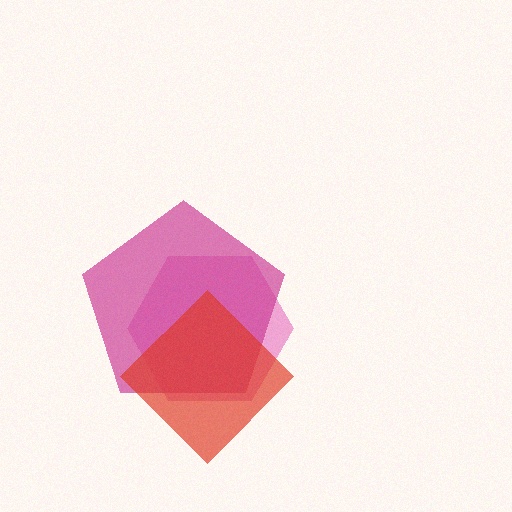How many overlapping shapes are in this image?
There are 3 overlapping shapes in the image.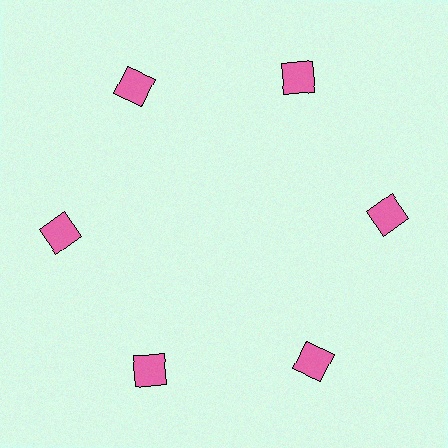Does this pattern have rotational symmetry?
Yes, this pattern has 6-fold rotational symmetry. It looks the same after rotating 60 degrees around the center.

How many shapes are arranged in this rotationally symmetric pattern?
There are 6 shapes, arranged in 6 groups of 1.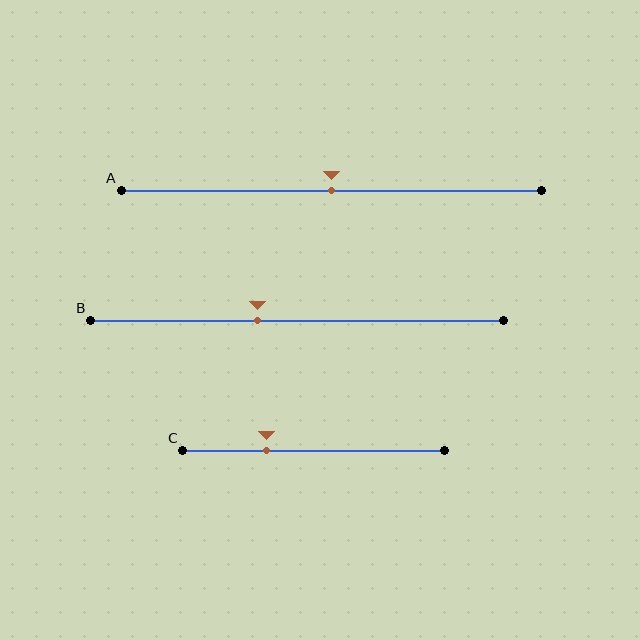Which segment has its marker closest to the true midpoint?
Segment A has its marker closest to the true midpoint.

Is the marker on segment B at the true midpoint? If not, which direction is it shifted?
No, the marker on segment B is shifted to the left by about 10% of the segment length.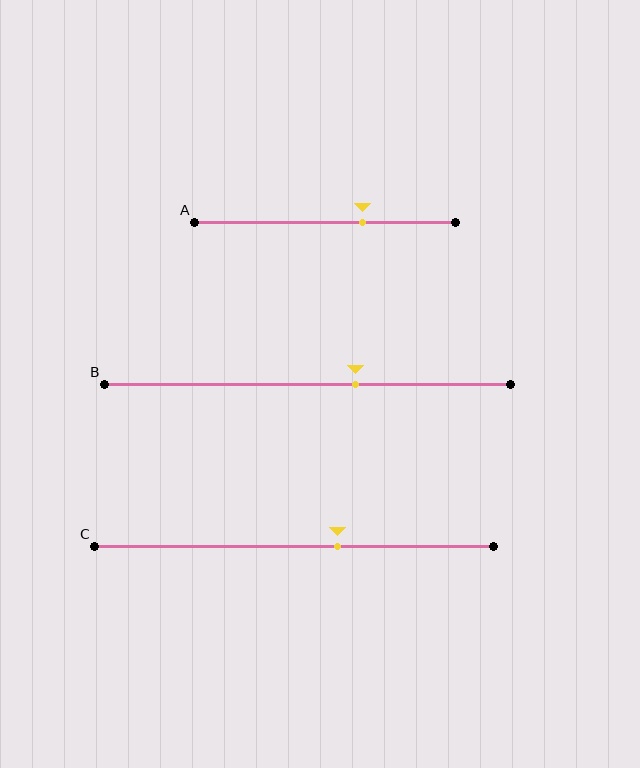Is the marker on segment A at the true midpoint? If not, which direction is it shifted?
No, the marker on segment A is shifted to the right by about 14% of the segment length.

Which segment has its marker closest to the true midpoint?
Segment C has its marker closest to the true midpoint.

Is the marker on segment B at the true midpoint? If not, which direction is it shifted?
No, the marker on segment B is shifted to the right by about 12% of the segment length.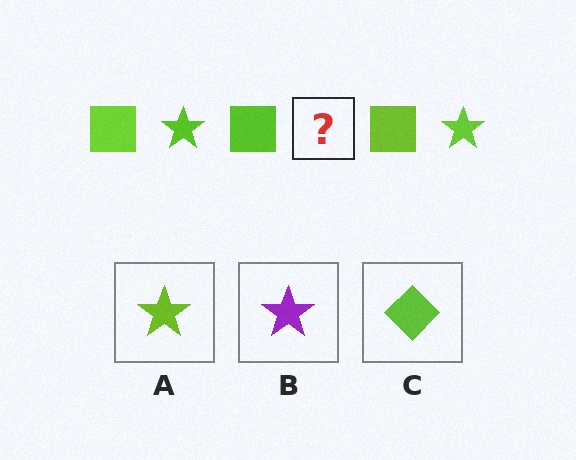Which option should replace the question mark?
Option A.